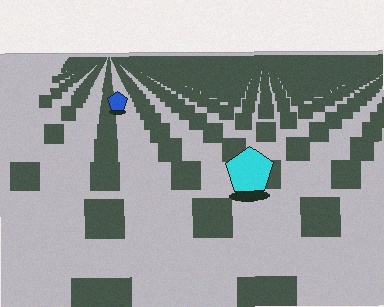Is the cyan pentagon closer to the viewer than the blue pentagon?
Yes. The cyan pentagon is closer — you can tell from the texture gradient: the ground texture is coarser near it.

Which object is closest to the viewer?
The cyan pentagon is closest. The texture marks near it are larger and more spread out.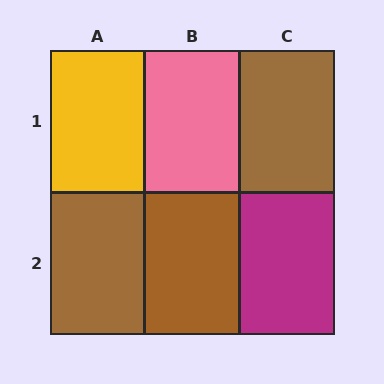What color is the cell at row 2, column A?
Brown.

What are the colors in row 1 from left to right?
Yellow, pink, brown.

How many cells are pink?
1 cell is pink.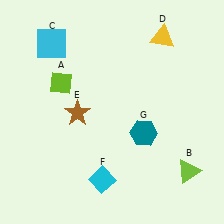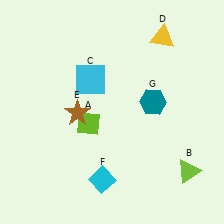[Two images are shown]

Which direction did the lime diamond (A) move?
The lime diamond (A) moved down.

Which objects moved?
The objects that moved are: the lime diamond (A), the cyan square (C), the teal hexagon (G).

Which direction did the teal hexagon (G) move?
The teal hexagon (G) moved up.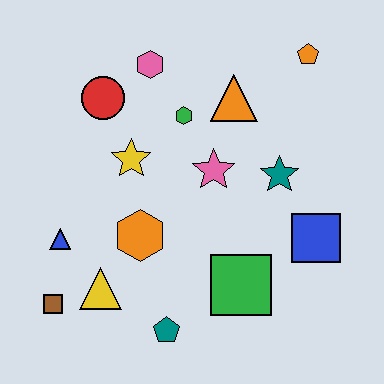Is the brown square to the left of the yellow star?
Yes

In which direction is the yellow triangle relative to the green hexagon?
The yellow triangle is below the green hexagon.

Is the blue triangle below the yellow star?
Yes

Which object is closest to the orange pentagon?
The orange triangle is closest to the orange pentagon.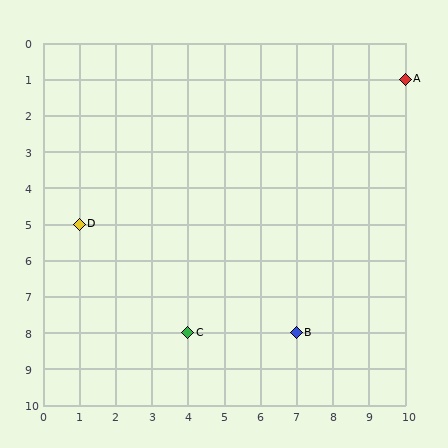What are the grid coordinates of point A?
Point A is at grid coordinates (10, 1).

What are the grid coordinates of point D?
Point D is at grid coordinates (1, 5).